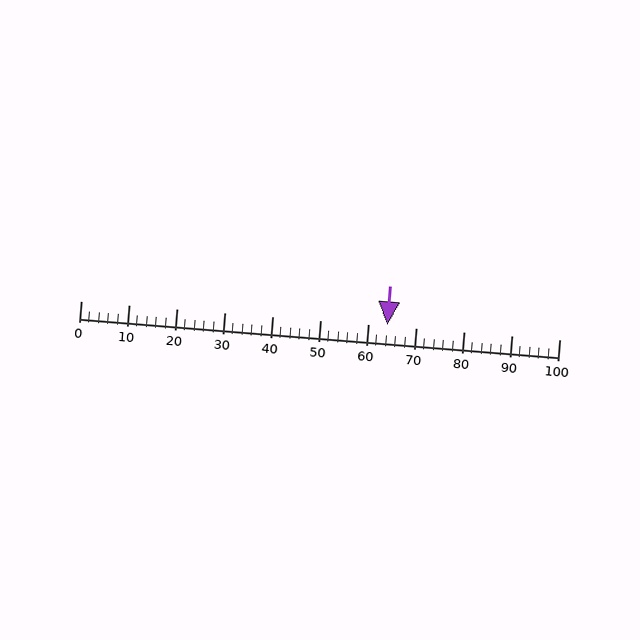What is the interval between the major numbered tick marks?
The major tick marks are spaced 10 units apart.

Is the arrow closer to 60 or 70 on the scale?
The arrow is closer to 60.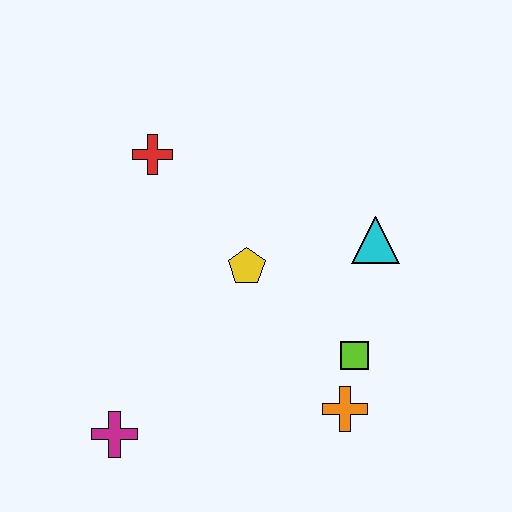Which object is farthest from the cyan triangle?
The magenta cross is farthest from the cyan triangle.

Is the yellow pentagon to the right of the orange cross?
No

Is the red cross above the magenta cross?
Yes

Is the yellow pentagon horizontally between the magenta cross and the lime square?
Yes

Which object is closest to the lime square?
The orange cross is closest to the lime square.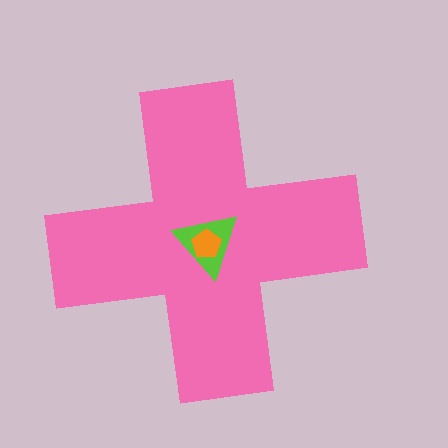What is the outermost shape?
The pink cross.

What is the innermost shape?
The orange pentagon.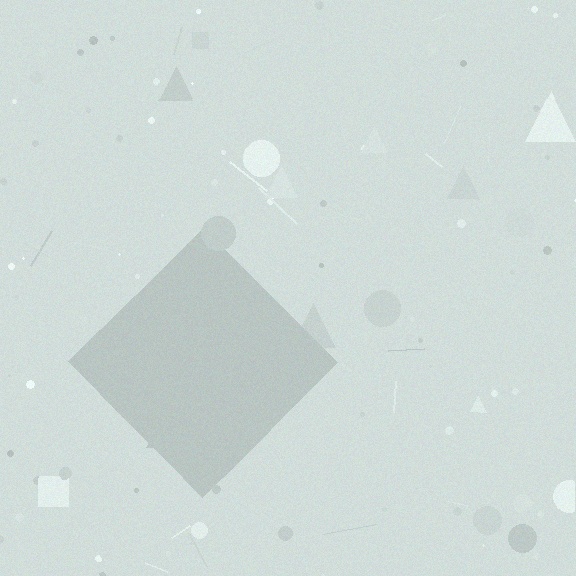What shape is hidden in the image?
A diamond is hidden in the image.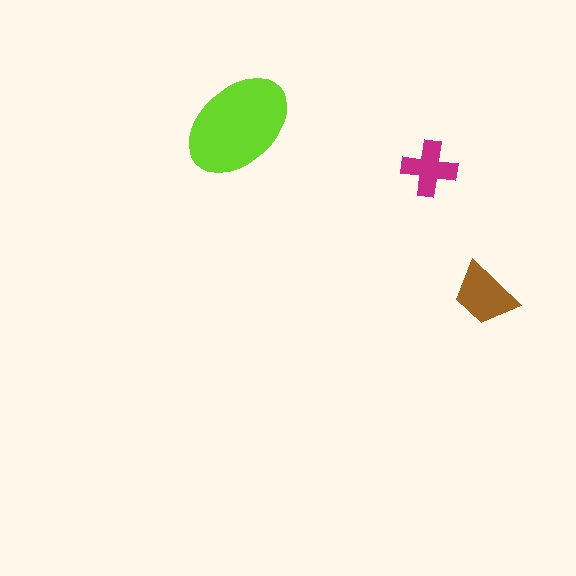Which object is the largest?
The lime ellipse.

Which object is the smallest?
The magenta cross.